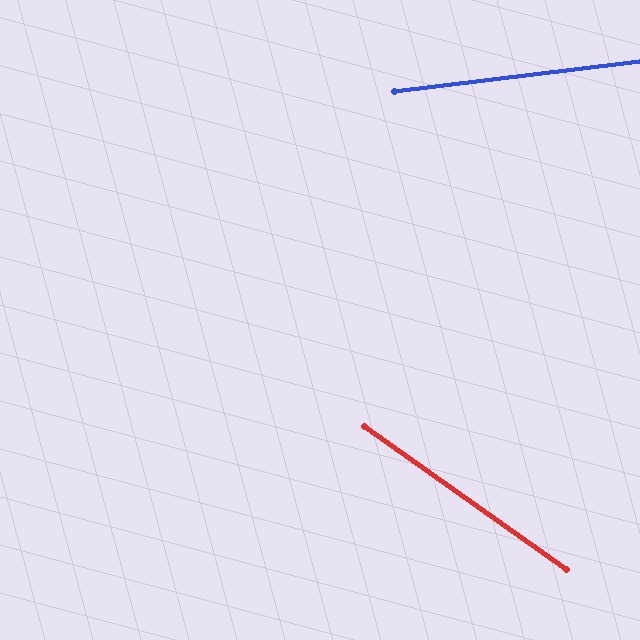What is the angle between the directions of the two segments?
Approximately 42 degrees.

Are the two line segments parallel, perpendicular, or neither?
Neither parallel nor perpendicular — they differ by about 42°.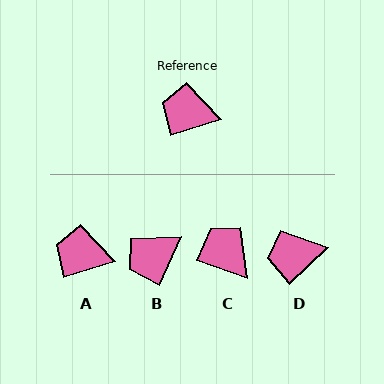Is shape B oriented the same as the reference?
No, it is off by about 49 degrees.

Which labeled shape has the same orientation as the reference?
A.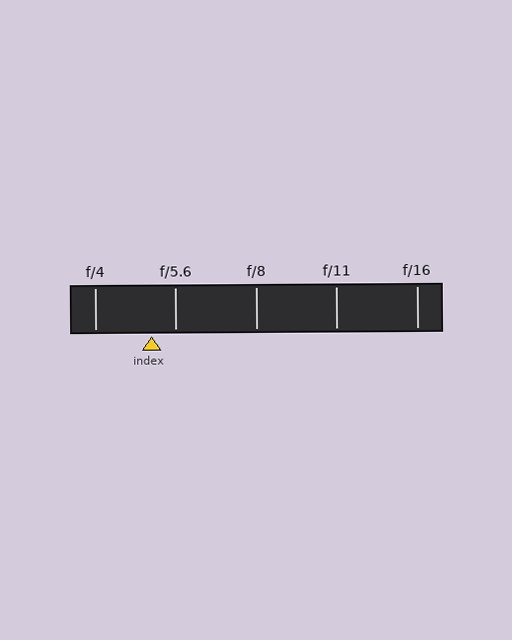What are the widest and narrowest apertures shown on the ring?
The widest aperture shown is f/4 and the narrowest is f/16.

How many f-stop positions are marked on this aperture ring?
There are 5 f-stop positions marked.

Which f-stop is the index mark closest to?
The index mark is closest to f/5.6.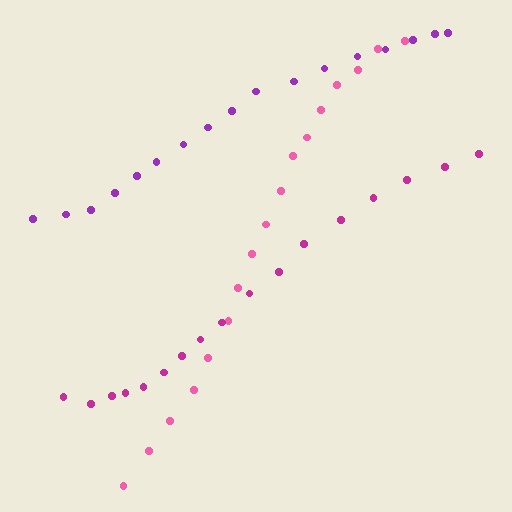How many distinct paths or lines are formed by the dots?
There are 3 distinct paths.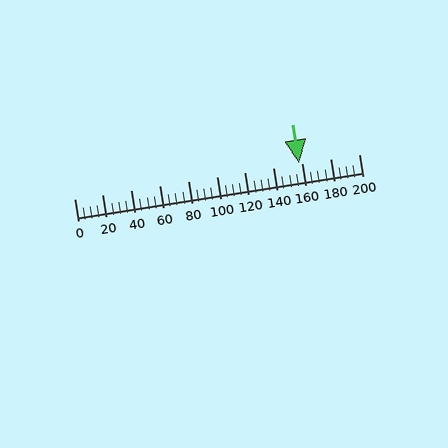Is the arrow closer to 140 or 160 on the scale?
The arrow is closer to 160.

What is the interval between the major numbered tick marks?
The major tick marks are spaced 20 units apart.